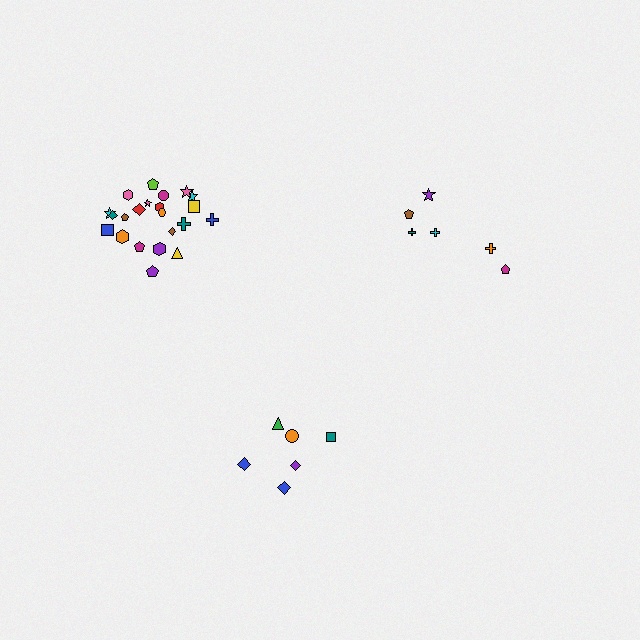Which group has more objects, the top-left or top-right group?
The top-left group.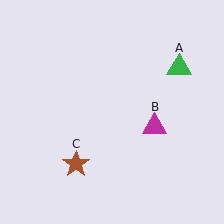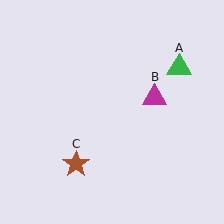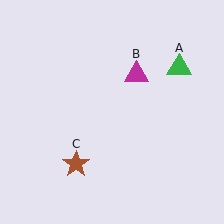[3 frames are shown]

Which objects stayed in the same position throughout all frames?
Green triangle (object A) and brown star (object C) remained stationary.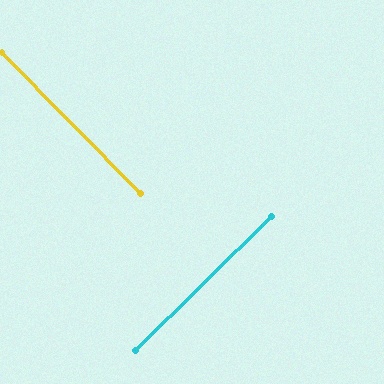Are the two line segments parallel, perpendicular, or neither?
Perpendicular — they meet at approximately 90°.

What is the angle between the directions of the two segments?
Approximately 90 degrees.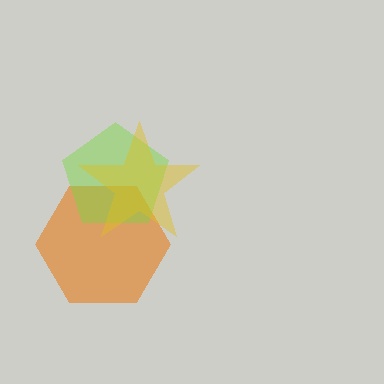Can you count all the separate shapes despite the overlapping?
Yes, there are 3 separate shapes.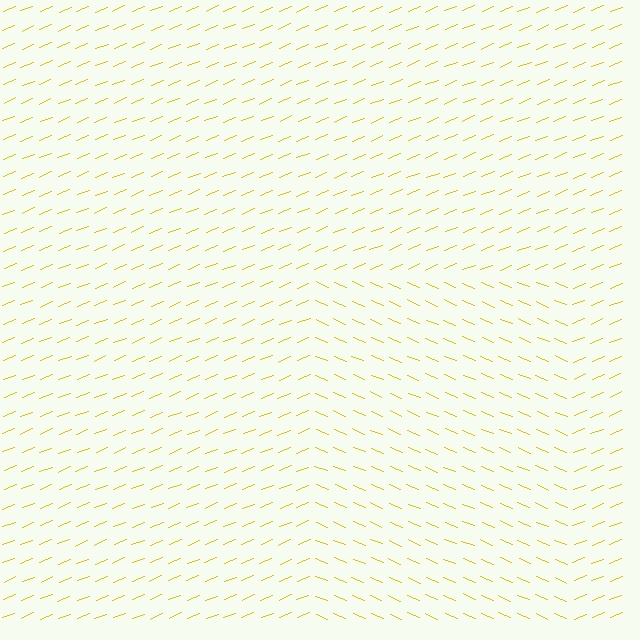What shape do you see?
I see a rectangle.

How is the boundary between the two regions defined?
The boundary is defined purely by a change in line orientation (approximately 45 degrees difference). All lines are the same color and thickness.